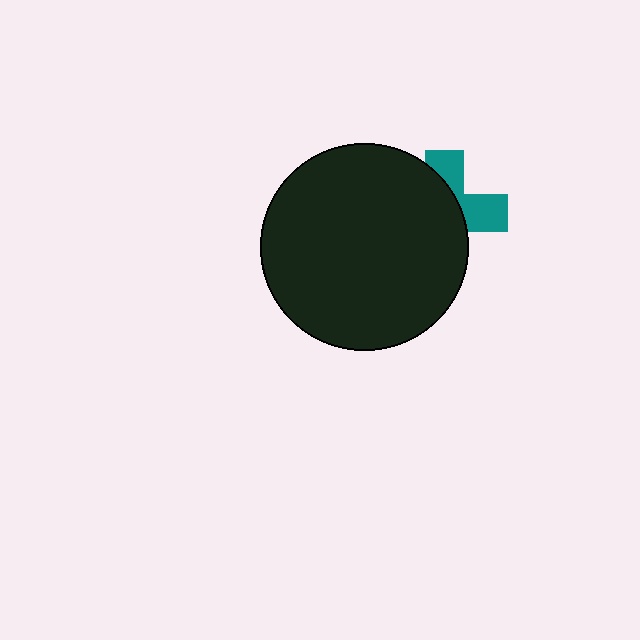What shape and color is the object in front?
The object in front is a black circle.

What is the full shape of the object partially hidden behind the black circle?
The partially hidden object is a teal cross.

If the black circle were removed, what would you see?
You would see the complete teal cross.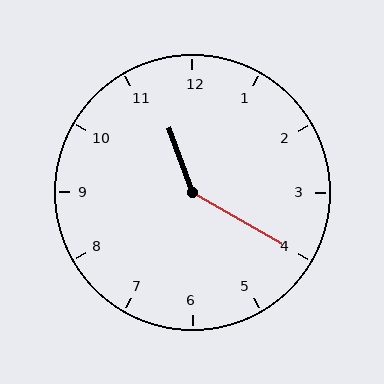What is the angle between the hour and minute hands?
Approximately 140 degrees.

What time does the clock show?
11:20.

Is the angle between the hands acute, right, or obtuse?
It is obtuse.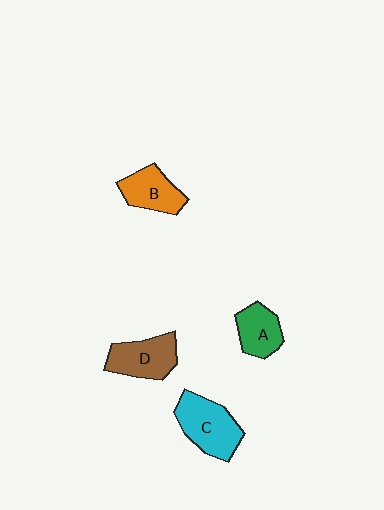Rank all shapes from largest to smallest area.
From largest to smallest: C (cyan), D (brown), B (orange), A (green).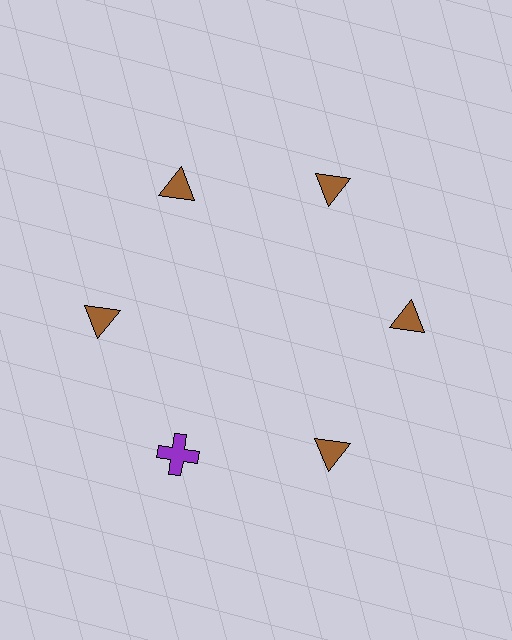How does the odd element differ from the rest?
It differs in both color (purple instead of brown) and shape (cross instead of triangle).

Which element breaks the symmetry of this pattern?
The purple cross at roughly the 7 o'clock position breaks the symmetry. All other shapes are brown triangles.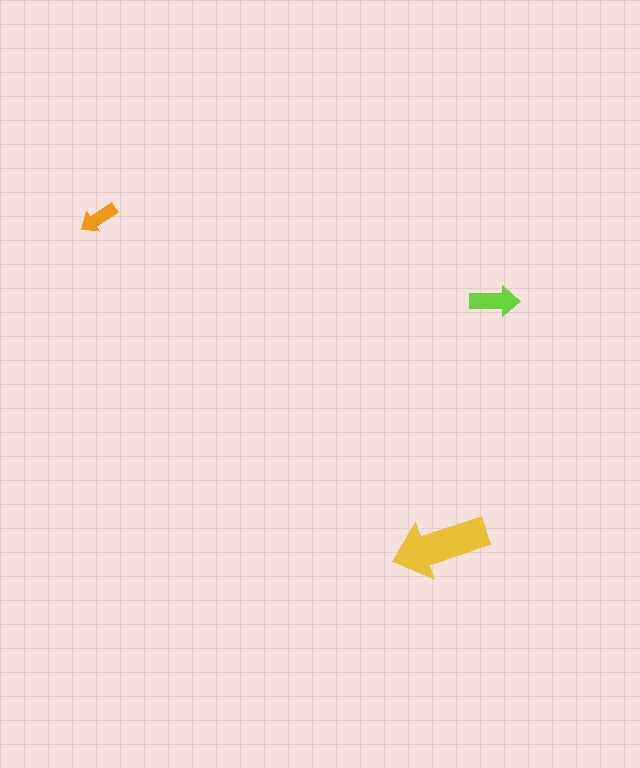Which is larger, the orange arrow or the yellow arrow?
The yellow one.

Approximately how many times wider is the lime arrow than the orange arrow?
About 1.5 times wider.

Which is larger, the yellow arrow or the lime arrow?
The yellow one.